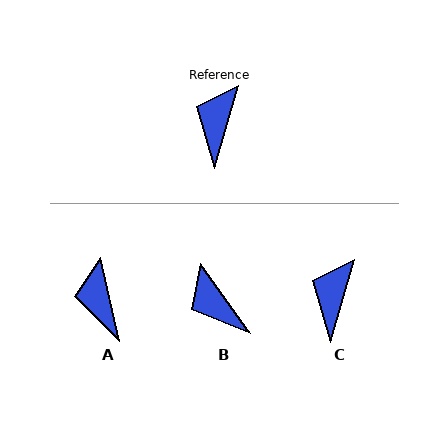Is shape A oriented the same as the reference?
No, it is off by about 29 degrees.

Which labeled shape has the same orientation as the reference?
C.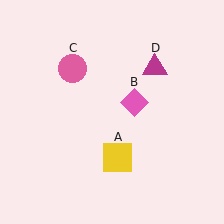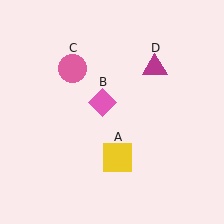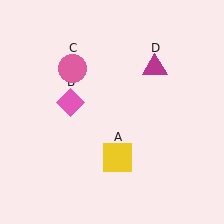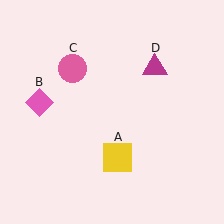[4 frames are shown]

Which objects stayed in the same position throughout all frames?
Yellow square (object A) and pink circle (object C) and magenta triangle (object D) remained stationary.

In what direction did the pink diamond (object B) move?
The pink diamond (object B) moved left.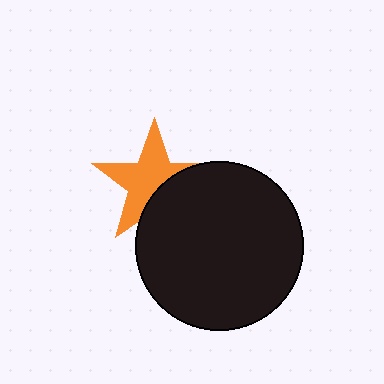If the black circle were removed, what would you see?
You would see the complete orange star.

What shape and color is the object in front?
The object in front is a black circle.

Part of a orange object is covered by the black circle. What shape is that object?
It is a star.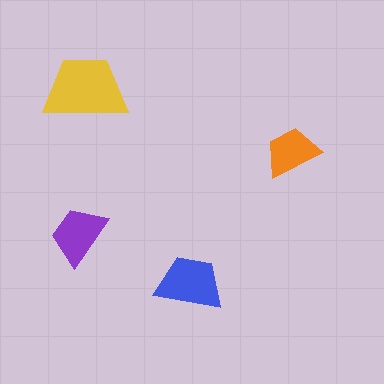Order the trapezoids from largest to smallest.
the yellow one, the blue one, the purple one, the orange one.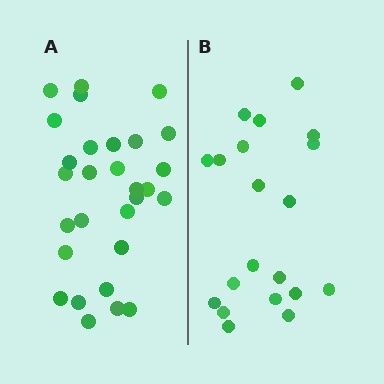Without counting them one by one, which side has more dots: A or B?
Region A (the left region) has more dots.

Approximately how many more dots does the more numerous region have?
Region A has roughly 8 or so more dots than region B.